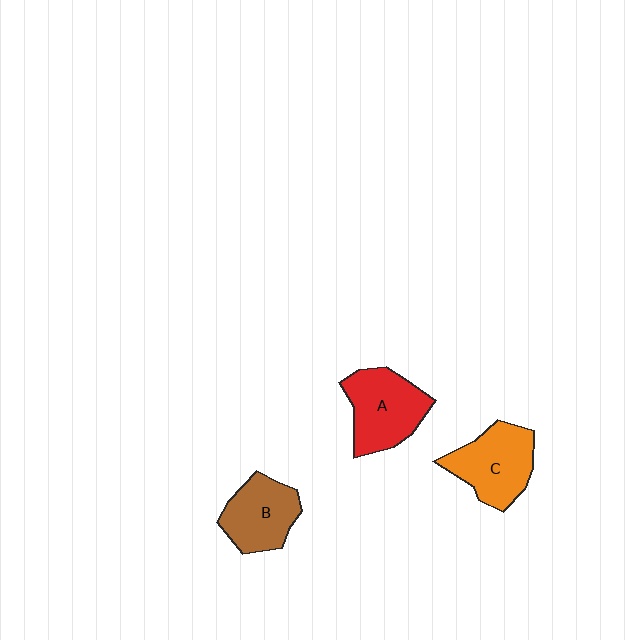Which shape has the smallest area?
Shape B (brown).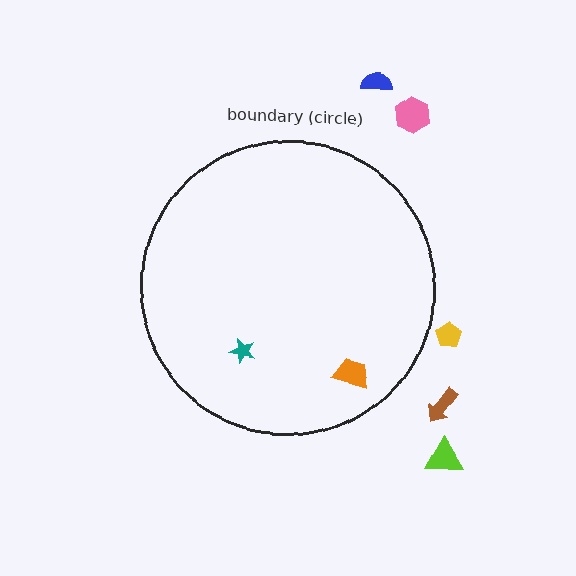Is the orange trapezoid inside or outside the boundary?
Inside.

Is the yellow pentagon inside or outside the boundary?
Outside.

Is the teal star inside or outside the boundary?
Inside.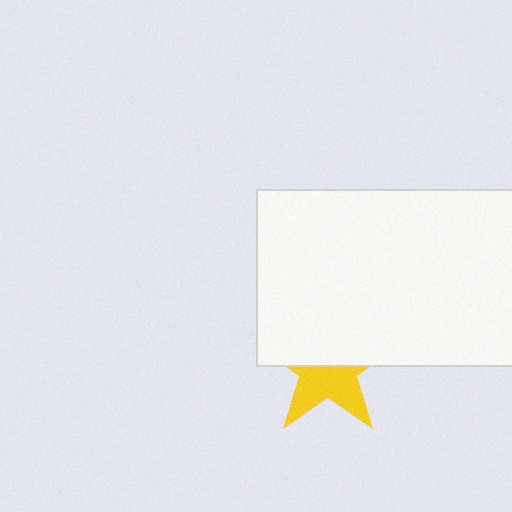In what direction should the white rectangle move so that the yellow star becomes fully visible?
The white rectangle should move up. That is the shortest direction to clear the overlap and leave the yellow star fully visible.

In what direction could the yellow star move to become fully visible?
The yellow star could move down. That would shift it out from behind the white rectangle entirely.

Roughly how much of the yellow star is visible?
About half of it is visible (roughly 46%).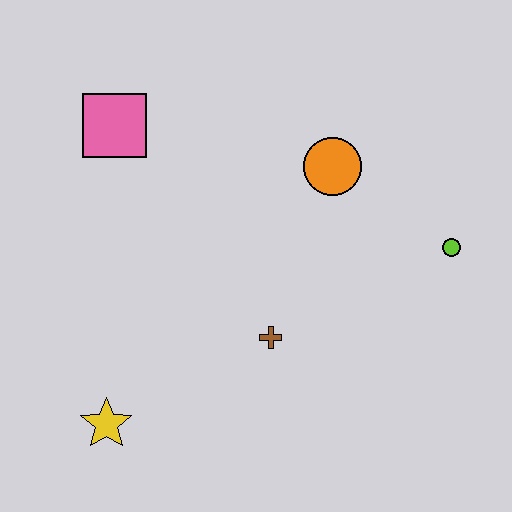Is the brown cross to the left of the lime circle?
Yes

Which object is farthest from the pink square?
The lime circle is farthest from the pink square.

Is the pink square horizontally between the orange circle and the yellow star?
Yes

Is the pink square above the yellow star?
Yes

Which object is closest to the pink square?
The orange circle is closest to the pink square.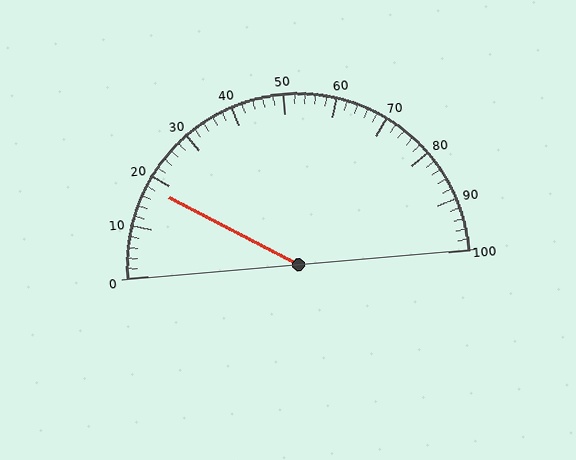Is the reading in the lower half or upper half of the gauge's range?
The reading is in the lower half of the range (0 to 100).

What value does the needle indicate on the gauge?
The needle indicates approximately 18.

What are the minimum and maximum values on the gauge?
The gauge ranges from 0 to 100.